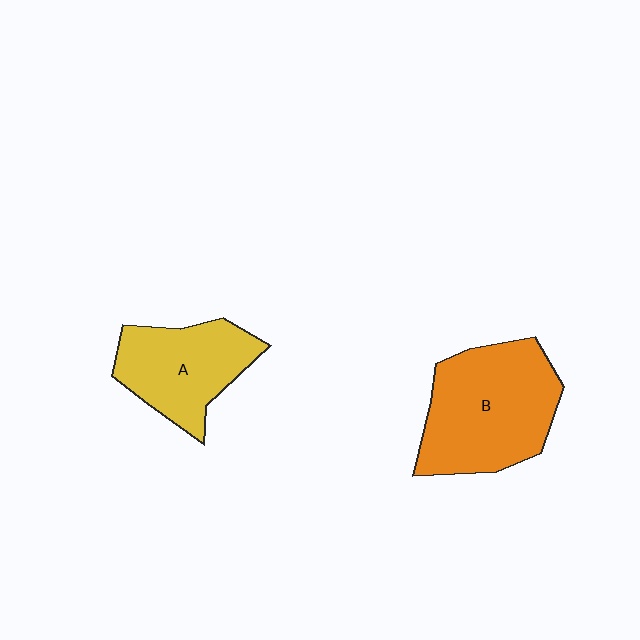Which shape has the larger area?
Shape B (orange).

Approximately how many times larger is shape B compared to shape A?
Approximately 1.4 times.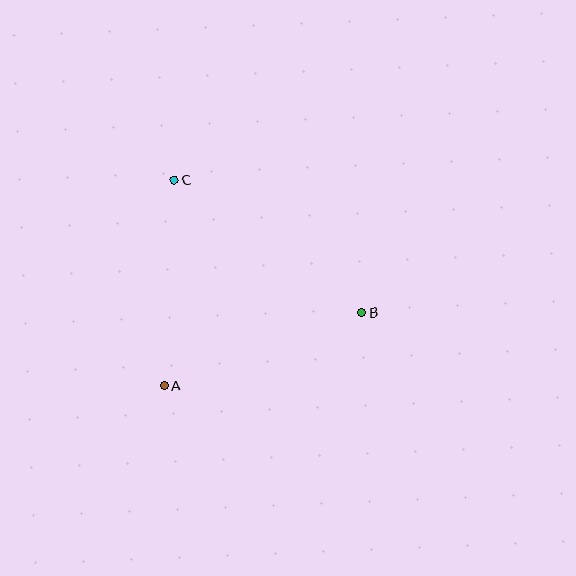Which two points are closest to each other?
Points A and C are closest to each other.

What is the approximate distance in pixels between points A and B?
The distance between A and B is approximately 211 pixels.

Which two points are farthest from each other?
Points B and C are farthest from each other.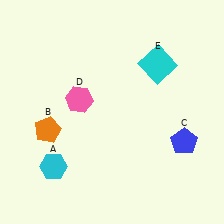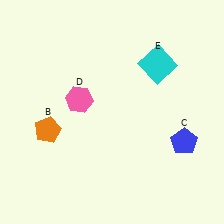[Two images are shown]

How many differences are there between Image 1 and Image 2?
There is 1 difference between the two images.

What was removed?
The cyan hexagon (A) was removed in Image 2.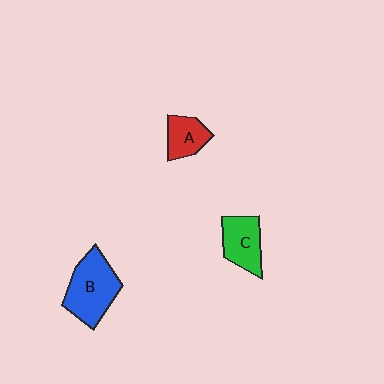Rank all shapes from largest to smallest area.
From largest to smallest: B (blue), C (green), A (red).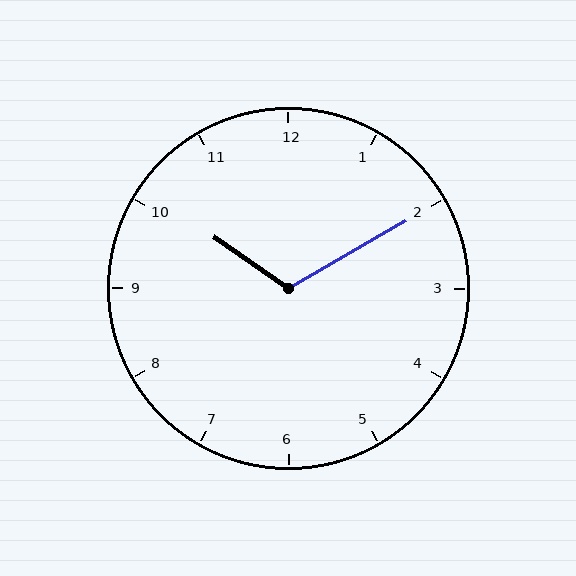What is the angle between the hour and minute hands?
Approximately 115 degrees.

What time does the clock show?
10:10.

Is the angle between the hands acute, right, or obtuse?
It is obtuse.